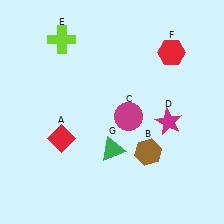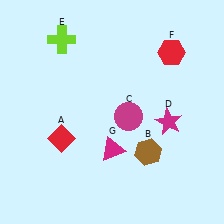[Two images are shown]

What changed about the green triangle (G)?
In Image 1, G is green. In Image 2, it changed to magenta.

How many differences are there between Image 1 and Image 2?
There is 1 difference between the two images.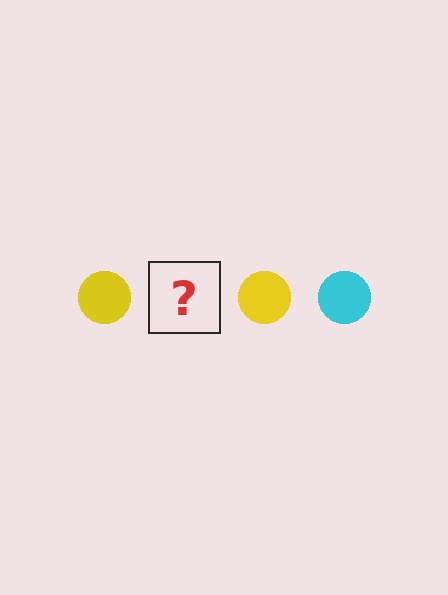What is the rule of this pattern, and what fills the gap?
The rule is that the pattern cycles through yellow, cyan circles. The gap should be filled with a cyan circle.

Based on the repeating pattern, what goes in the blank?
The blank should be a cyan circle.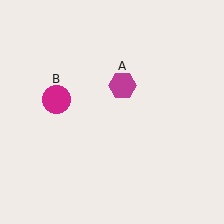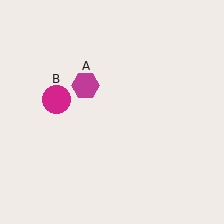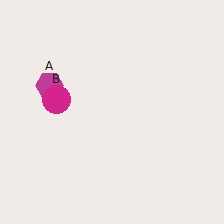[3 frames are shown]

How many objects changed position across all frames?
1 object changed position: magenta hexagon (object A).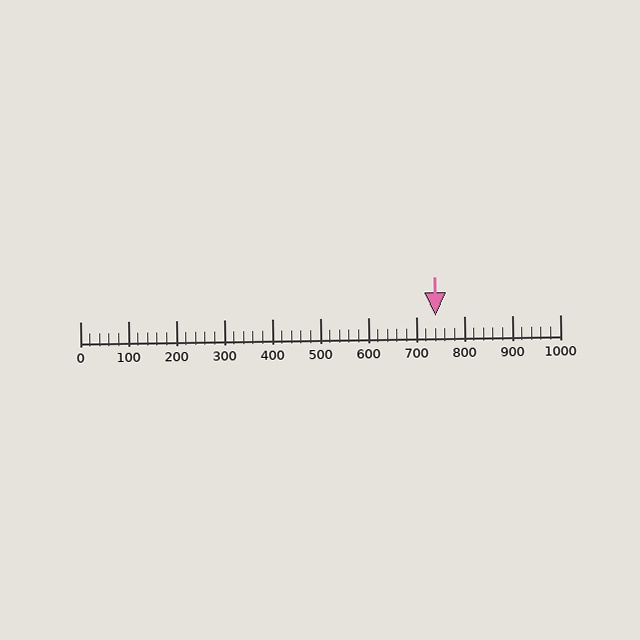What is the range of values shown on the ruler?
The ruler shows values from 0 to 1000.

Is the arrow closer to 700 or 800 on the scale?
The arrow is closer to 700.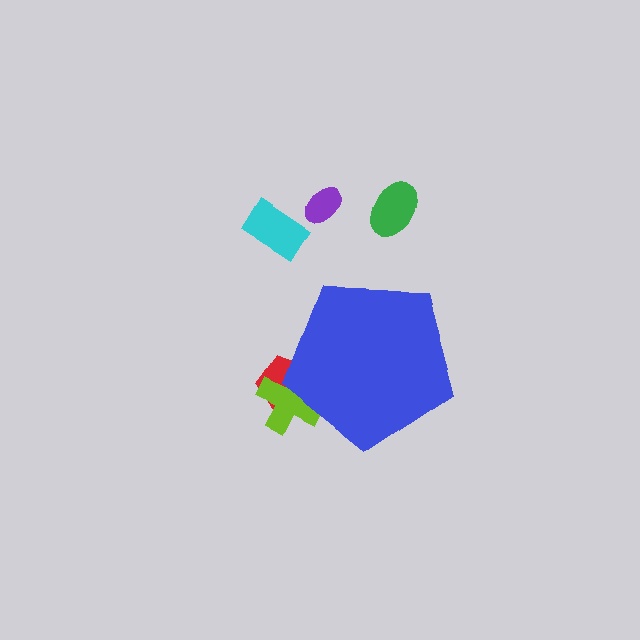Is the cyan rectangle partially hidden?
No, the cyan rectangle is fully visible.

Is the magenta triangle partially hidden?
Yes, the magenta triangle is partially hidden behind the blue pentagon.